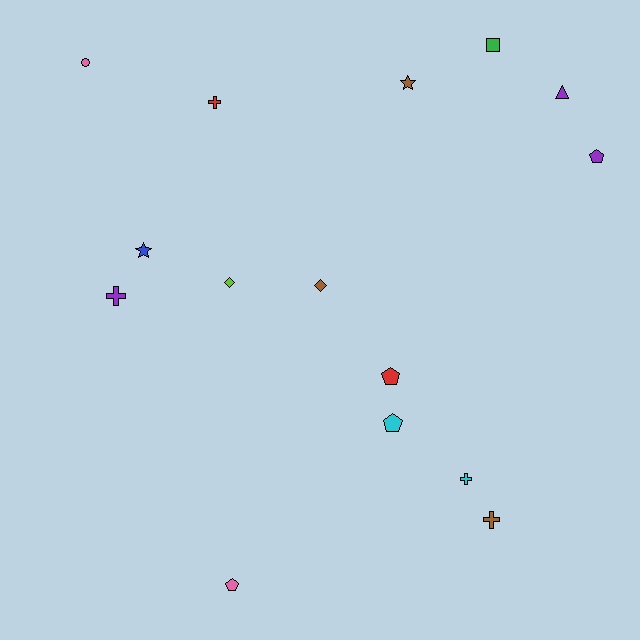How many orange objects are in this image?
There are no orange objects.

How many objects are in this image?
There are 15 objects.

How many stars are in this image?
There are 2 stars.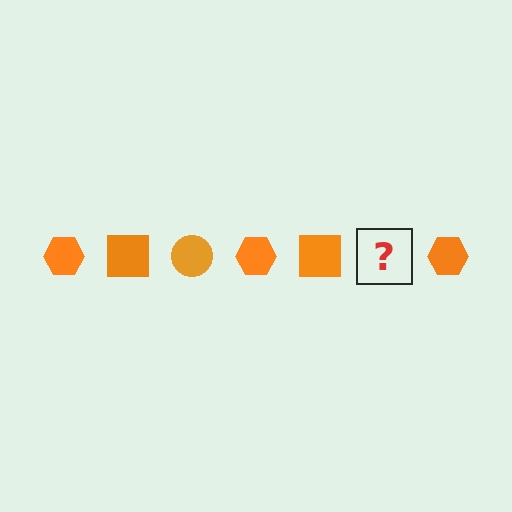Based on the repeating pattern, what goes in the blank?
The blank should be an orange circle.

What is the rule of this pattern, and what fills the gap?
The rule is that the pattern cycles through hexagon, square, circle shapes in orange. The gap should be filled with an orange circle.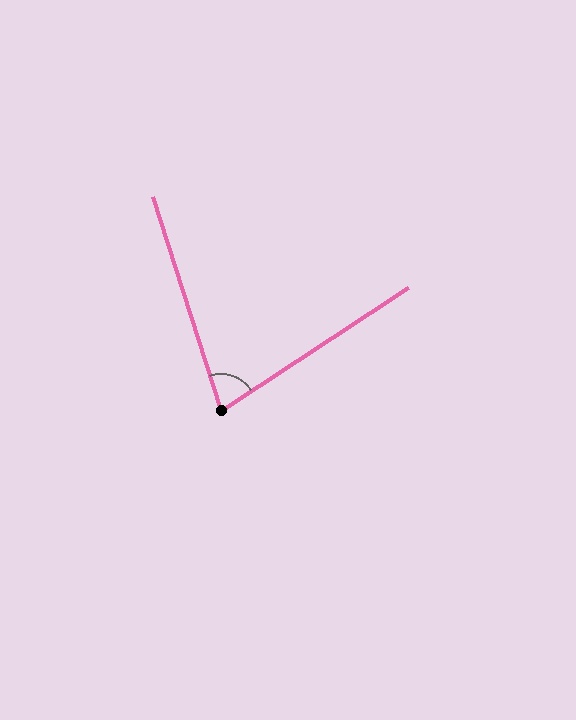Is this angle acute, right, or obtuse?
It is acute.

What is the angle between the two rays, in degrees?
Approximately 74 degrees.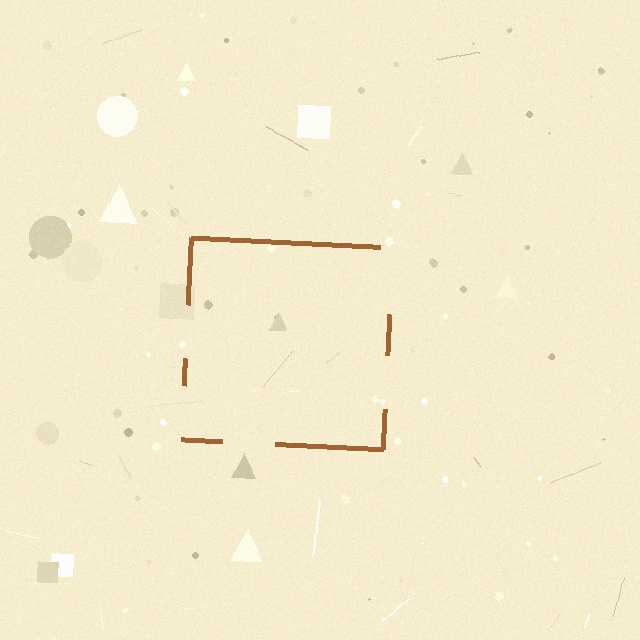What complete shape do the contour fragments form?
The contour fragments form a square.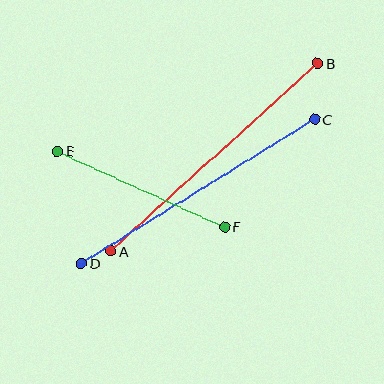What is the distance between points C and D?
The distance is approximately 274 pixels.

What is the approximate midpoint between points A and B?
The midpoint is at approximately (214, 157) pixels.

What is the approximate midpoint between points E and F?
The midpoint is at approximately (141, 189) pixels.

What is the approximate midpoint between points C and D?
The midpoint is at approximately (198, 191) pixels.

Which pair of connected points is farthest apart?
Points A and B are farthest apart.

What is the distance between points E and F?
The distance is approximately 184 pixels.